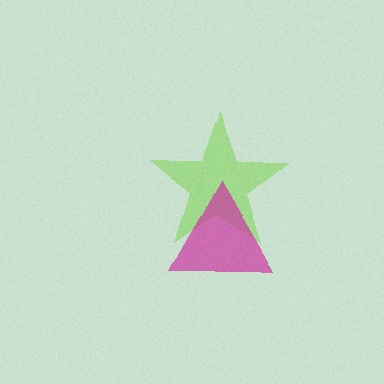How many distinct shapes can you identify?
There are 2 distinct shapes: a lime star, a magenta triangle.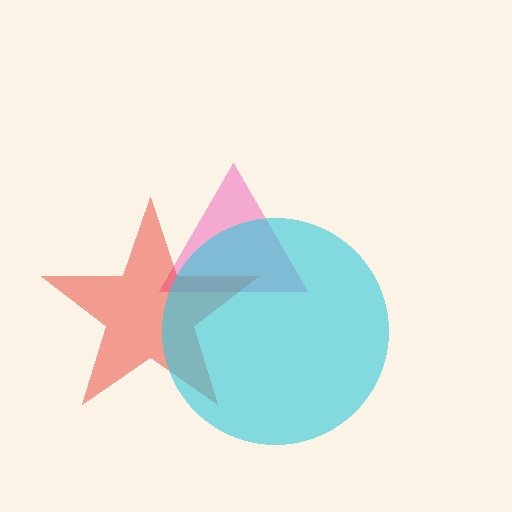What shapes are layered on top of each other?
The layered shapes are: a pink triangle, a red star, a cyan circle.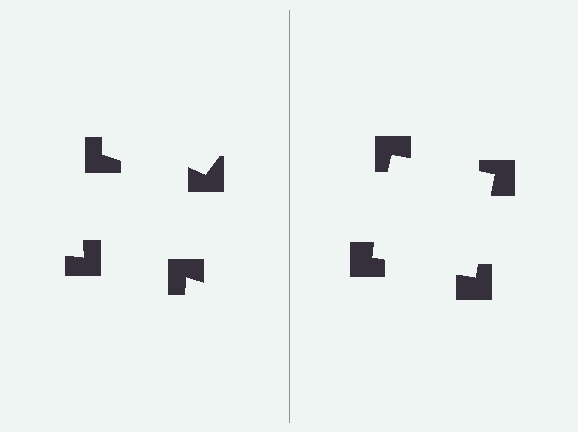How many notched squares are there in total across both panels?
8 — 4 on each side.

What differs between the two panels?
The notched squares are positioned identically on both sides; only the wedge orientations differ. On the right they align to a square; on the left they are misaligned.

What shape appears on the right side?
An illusory square.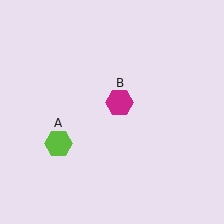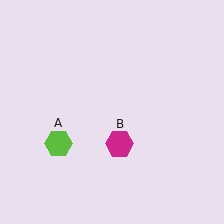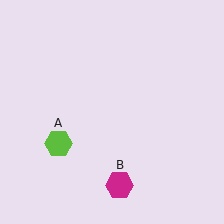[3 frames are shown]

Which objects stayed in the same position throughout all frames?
Lime hexagon (object A) remained stationary.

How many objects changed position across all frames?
1 object changed position: magenta hexagon (object B).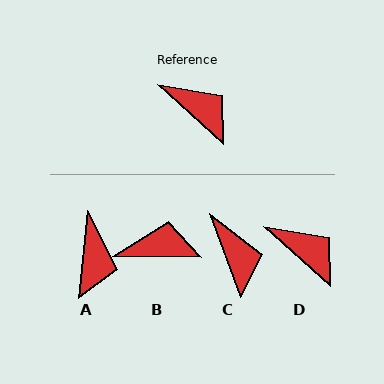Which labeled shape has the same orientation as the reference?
D.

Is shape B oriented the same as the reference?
No, it is off by about 41 degrees.